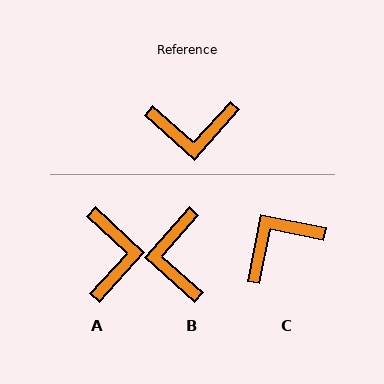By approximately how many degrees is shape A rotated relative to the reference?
Approximately 89 degrees counter-clockwise.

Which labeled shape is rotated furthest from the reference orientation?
C, about 150 degrees away.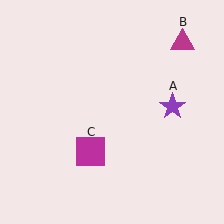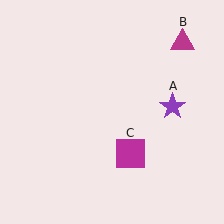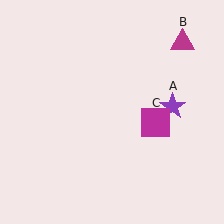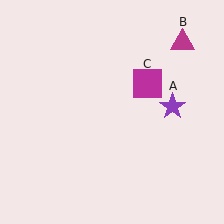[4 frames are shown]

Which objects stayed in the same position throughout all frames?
Purple star (object A) and magenta triangle (object B) remained stationary.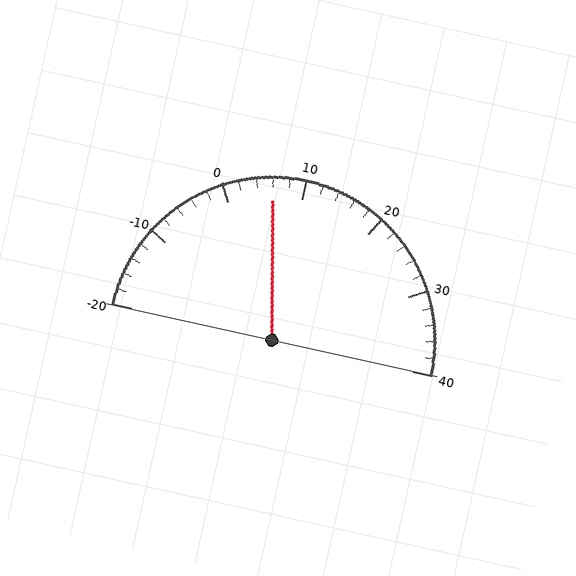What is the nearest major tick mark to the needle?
The nearest major tick mark is 10.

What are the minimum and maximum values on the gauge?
The gauge ranges from -20 to 40.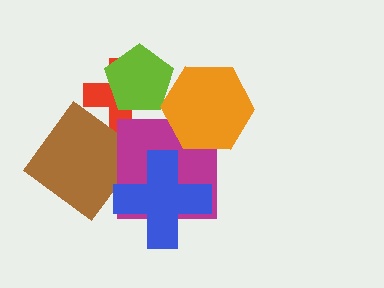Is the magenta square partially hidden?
Yes, it is partially covered by another shape.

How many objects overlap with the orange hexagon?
2 objects overlap with the orange hexagon.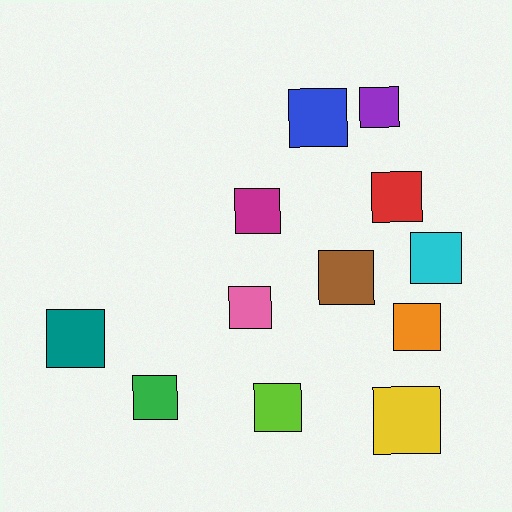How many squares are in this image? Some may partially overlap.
There are 12 squares.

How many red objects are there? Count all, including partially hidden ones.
There is 1 red object.